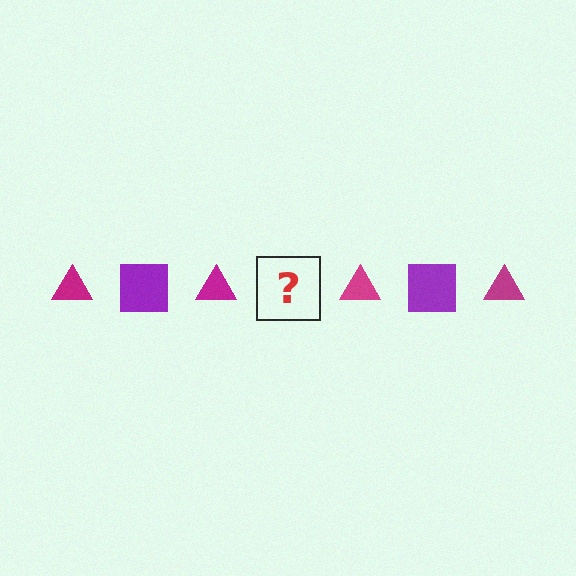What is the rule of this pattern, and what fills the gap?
The rule is that the pattern alternates between magenta triangle and purple square. The gap should be filled with a purple square.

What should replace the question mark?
The question mark should be replaced with a purple square.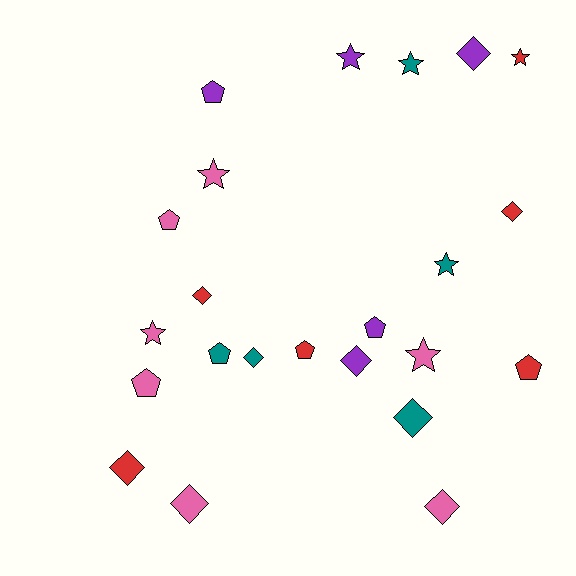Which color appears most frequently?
Pink, with 7 objects.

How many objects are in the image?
There are 23 objects.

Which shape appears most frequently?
Diamond, with 9 objects.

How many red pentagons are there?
There are 2 red pentagons.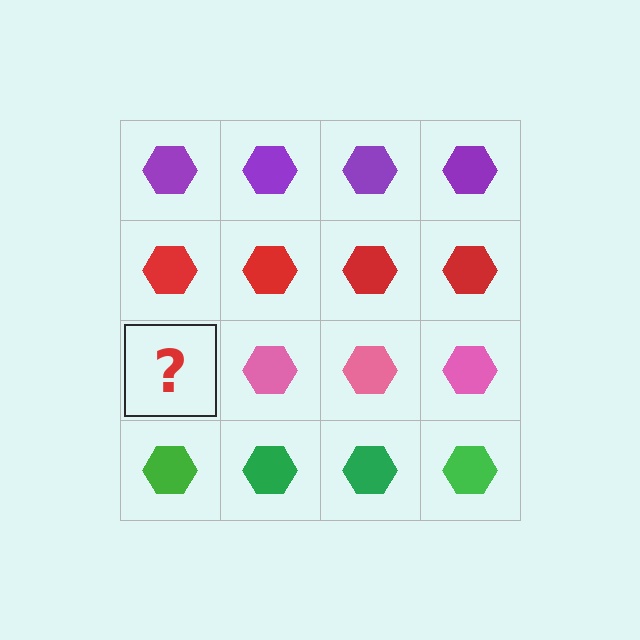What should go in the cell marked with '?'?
The missing cell should contain a pink hexagon.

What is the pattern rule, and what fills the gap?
The rule is that each row has a consistent color. The gap should be filled with a pink hexagon.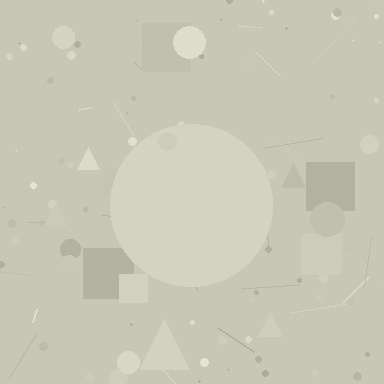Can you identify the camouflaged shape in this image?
The camouflaged shape is a circle.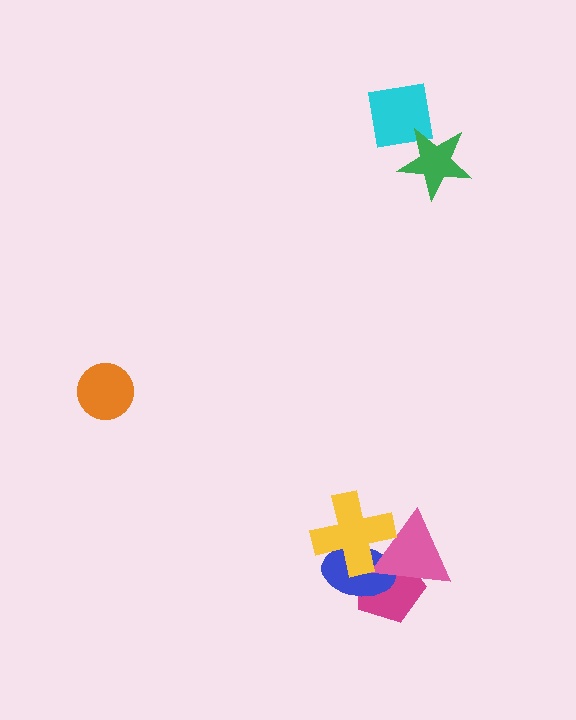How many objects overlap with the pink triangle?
3 objects overlap with the pink triangle.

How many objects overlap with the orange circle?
0 objects overlap with the orange circle.